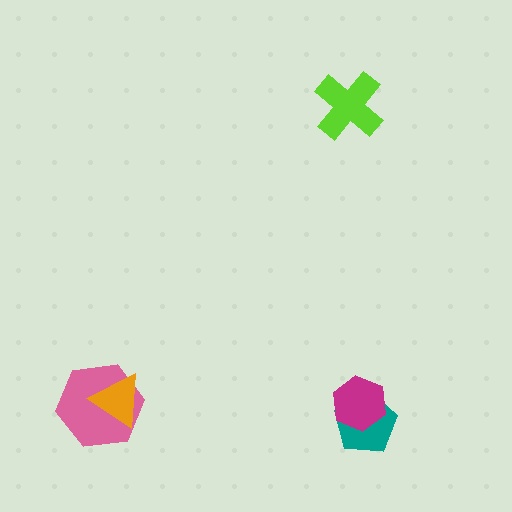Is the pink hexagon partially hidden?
Yes, it is partially covered by another shape.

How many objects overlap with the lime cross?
0 objects overlap with the lime cross.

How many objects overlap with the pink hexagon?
1 object overlaps with the pink hexagon.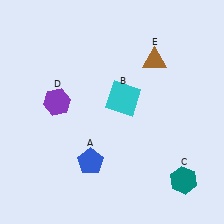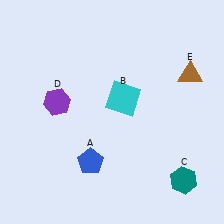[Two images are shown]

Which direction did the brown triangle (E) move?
The brown triangle (E) moved right.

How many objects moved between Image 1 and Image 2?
1 object moved between the two images.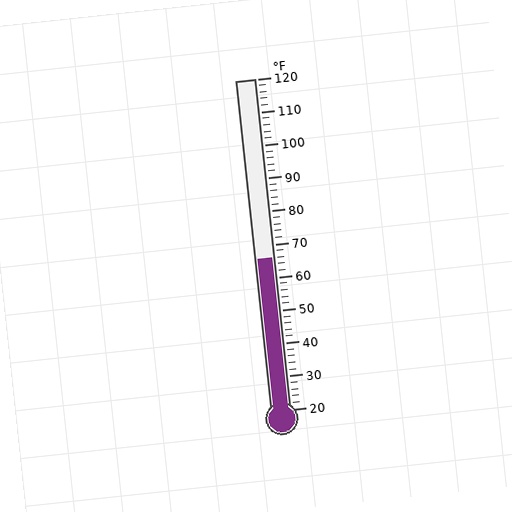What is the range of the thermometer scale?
The thermometer scale ranges from 20°F to 120°F.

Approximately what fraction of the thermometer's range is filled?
The thermometer is filled to approximately 45% of its range.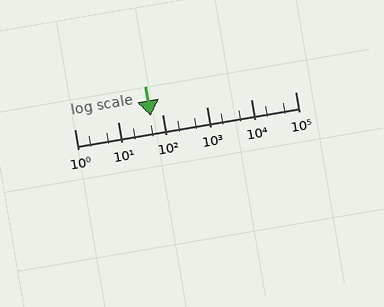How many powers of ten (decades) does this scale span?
The scale spans 5 decades, from 1 to 100000.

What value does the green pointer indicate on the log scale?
The pointer indicates approximately 55.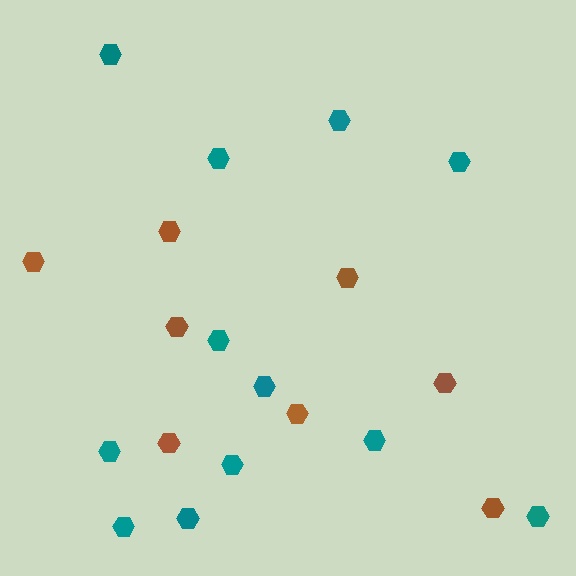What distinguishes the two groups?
There are 2 groups: one group of brown hexagons (8) and one group of teal hexagons (12).